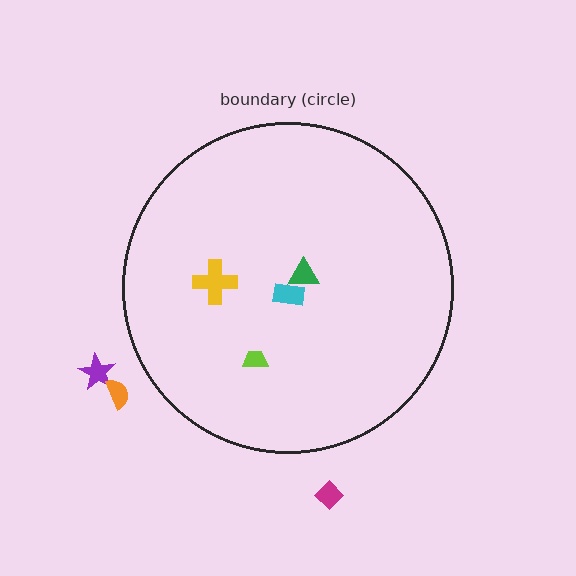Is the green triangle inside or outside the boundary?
Inside.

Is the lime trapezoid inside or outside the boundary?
Inside.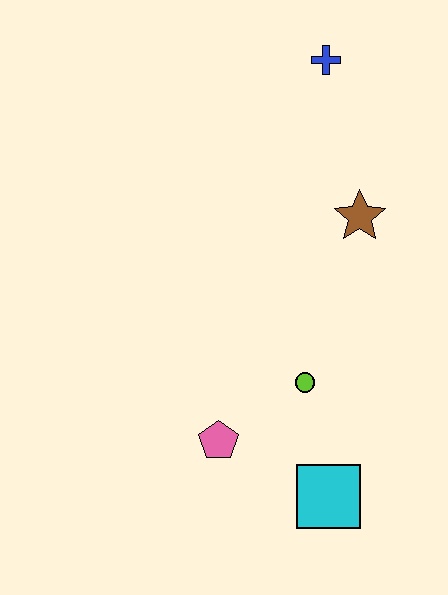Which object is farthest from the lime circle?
The blue cross is farthest from the lime circle.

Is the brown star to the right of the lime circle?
Yes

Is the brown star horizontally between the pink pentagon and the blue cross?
No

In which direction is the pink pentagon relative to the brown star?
The pink pentagon is below the brown star.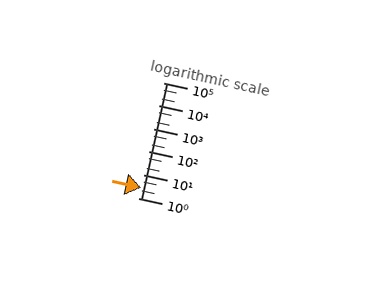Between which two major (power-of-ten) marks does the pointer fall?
The pointer is between 1 and 10.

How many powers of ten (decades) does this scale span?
The scale spans 5 decades, from 1 to 100000.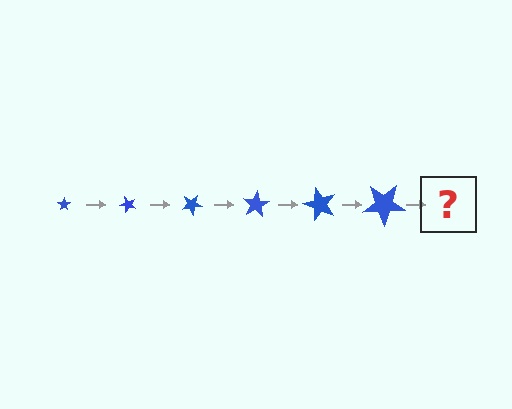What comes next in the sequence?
The next element should be a star, larger than the previous one and rotated 300 degrees from the start.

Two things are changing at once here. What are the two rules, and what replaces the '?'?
The two rules are that the star grows larger each step and it rotates 50 degrees each step. The '?' should be a star, larger than the previous one and rotated 300 degrees from the start.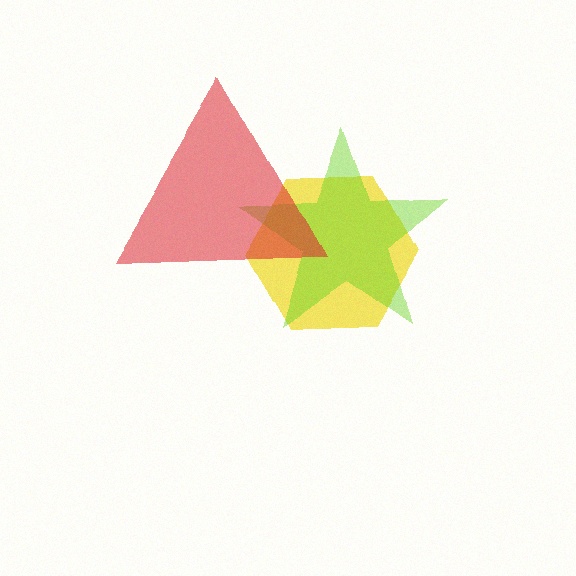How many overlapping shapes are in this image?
There are 3 overlapping shapes in the image.